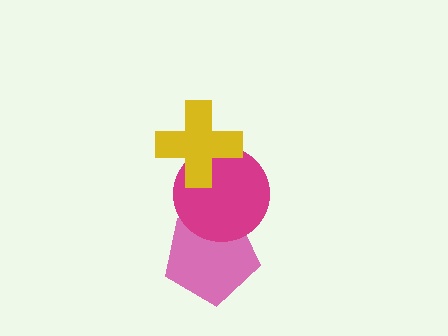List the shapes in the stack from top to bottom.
From top to bottom: the yellow cross, the magenta circle, the pink pentagon.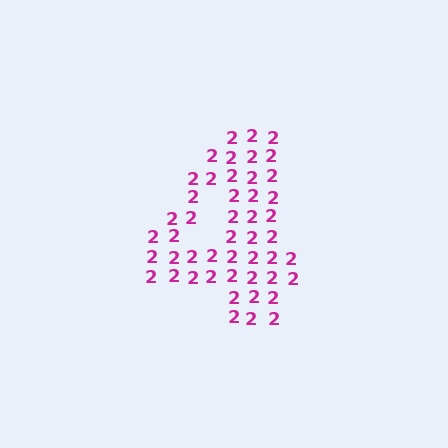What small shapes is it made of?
It is made of small digit 2's.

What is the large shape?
The large shape is the digit 4.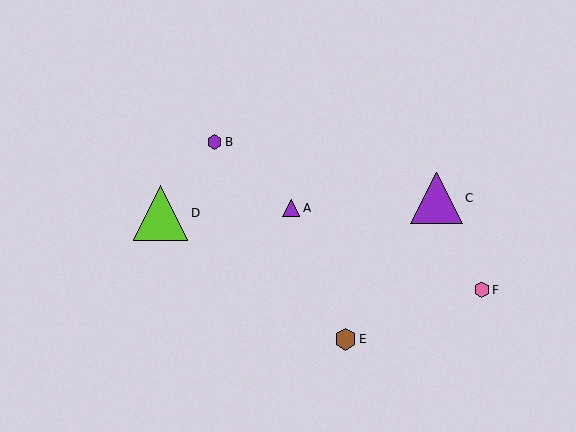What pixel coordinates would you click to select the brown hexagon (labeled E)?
Click at (345, 339) to select the brown hexagon E.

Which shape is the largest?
The lime triangle (labeled D) is the largest.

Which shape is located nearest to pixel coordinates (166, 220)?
The lime triangle (labeled D) at (160, 213) is nearest to that location.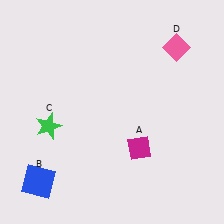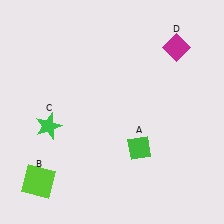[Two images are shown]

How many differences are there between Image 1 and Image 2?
There are 3 differences between the two images.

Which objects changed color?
A changed from magenta to green. B changed from blue to lime. D changed from pink to magenta.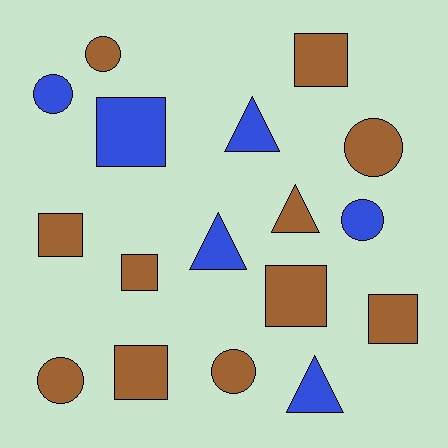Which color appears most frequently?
Brown, with 11 objects.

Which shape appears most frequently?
Square, with 7 objects.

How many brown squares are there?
There are 6 brown squares.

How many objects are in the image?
There are 17 objects.